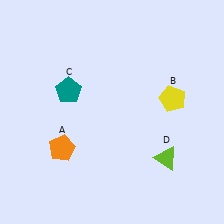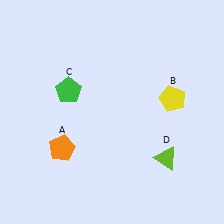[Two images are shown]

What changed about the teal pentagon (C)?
In Image 1, C is teal. In Image 2, it changed to green.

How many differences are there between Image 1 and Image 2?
There is 1 difference between the two images.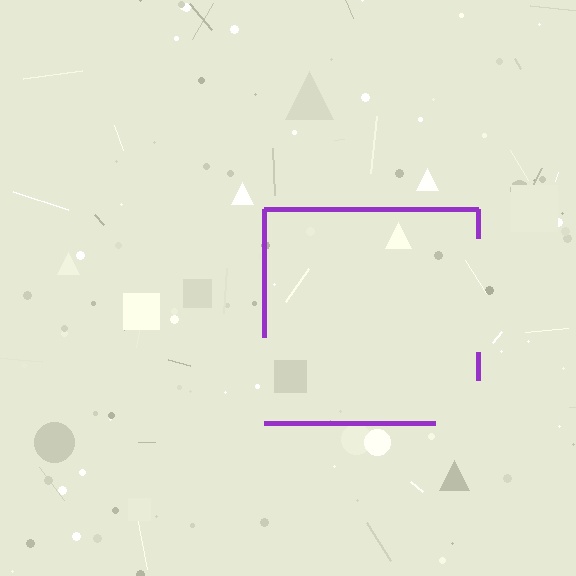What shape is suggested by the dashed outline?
The dashed outline suggests a square.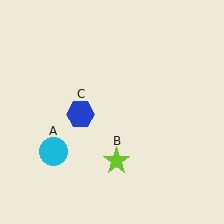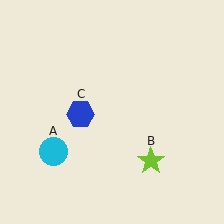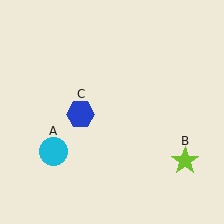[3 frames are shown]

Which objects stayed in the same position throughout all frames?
Cyan circle (object A) and blue hexagon (object C) remained stationary.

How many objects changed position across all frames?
1 object changed position: lime star (object B).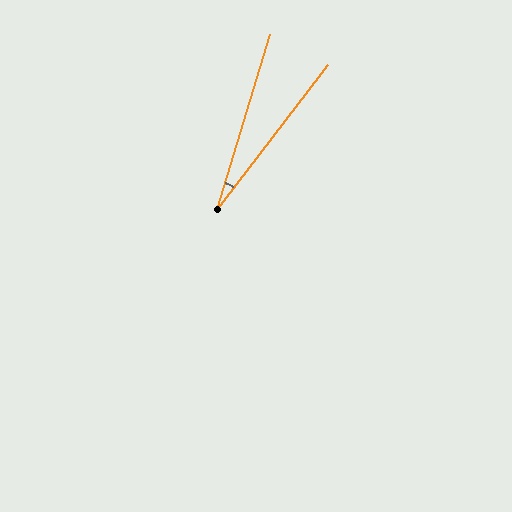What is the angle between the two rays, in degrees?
Approximately 21 degrees.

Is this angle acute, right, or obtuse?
It is acute.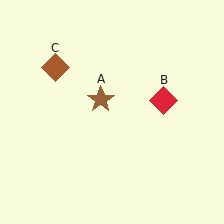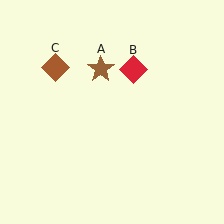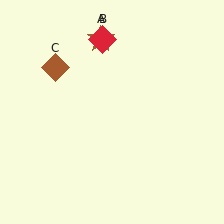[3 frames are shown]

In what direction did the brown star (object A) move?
The brown star (object A) moved up.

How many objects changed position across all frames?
2 objects changed position: brown star (object A), red diamond (object B).